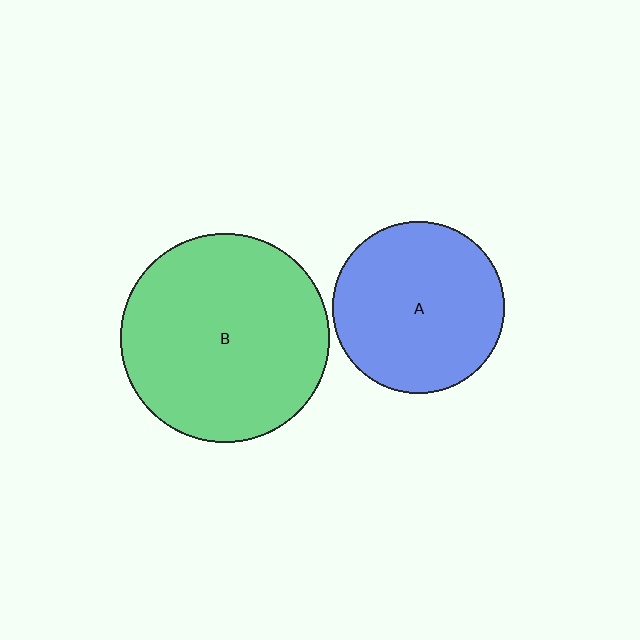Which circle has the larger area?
Circle B (green).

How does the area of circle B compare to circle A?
Approximately 1.5 times.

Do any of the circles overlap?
No, none of the circles overlap.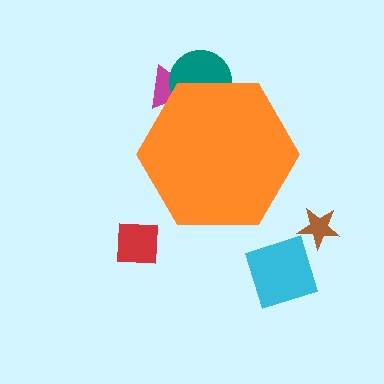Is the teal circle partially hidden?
Yes, the teal circle is partially hidden behind the orange hexagon.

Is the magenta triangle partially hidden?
Yes, the magenta triangle is partially hidden behind the orange hexagon.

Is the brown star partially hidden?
No, the brown star is fully visible.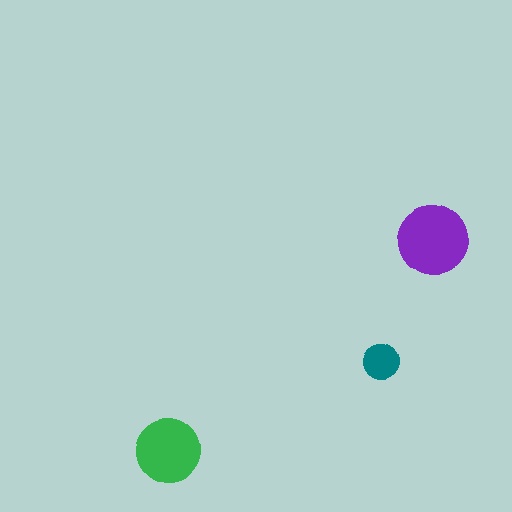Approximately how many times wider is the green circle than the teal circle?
About 2 times wider.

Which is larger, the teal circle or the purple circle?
The purple one.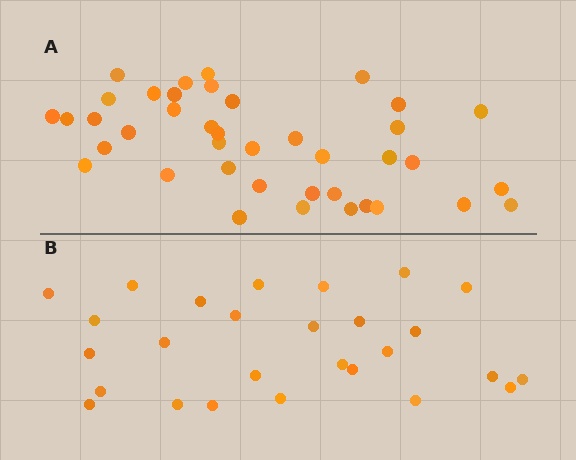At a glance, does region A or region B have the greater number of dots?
Region A (the top region) has more dots.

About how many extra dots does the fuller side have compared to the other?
Region A has approximately 15 more dots than region B.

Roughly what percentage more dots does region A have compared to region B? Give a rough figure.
About 50% more.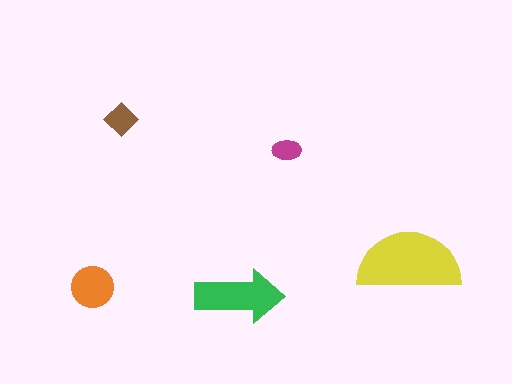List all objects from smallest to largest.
The magenta ellipse, the brown diamond, the orange circle, the green arrow, the yellow semicircle.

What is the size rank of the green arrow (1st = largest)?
2nd.